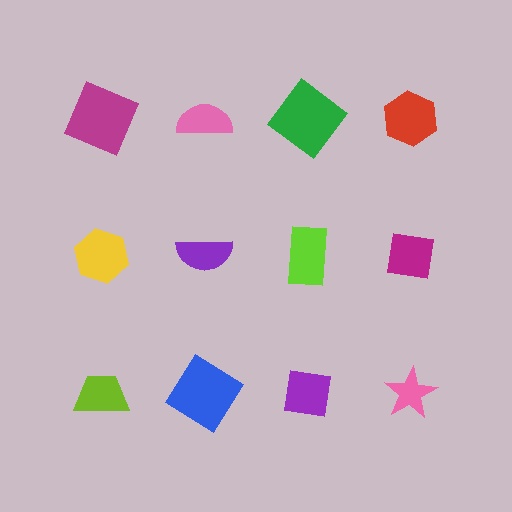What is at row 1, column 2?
A pink semicircle.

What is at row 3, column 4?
A pink star.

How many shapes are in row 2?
4 shapes.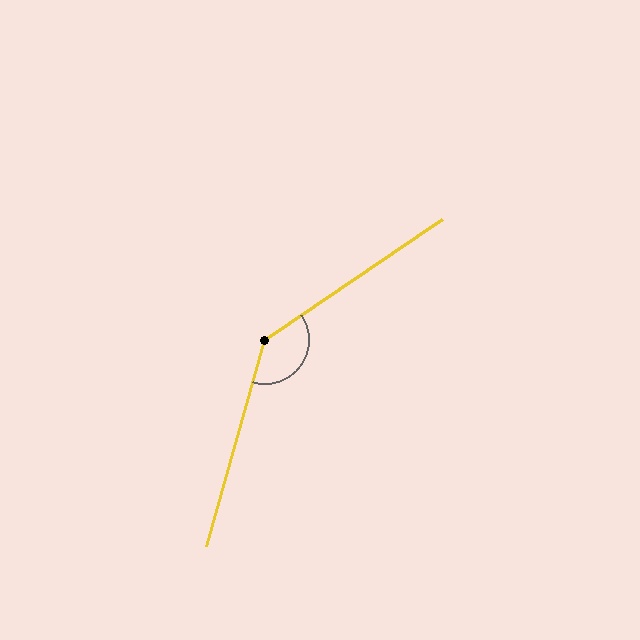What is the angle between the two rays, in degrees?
Approximately 140 degrees.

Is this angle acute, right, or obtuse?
It is obtuse.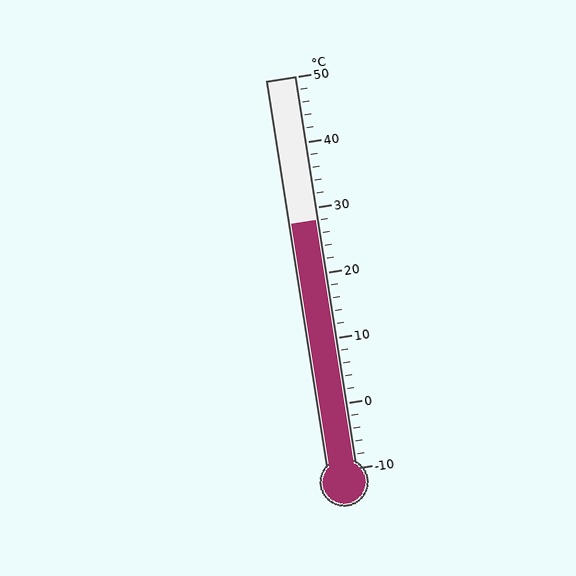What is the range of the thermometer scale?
The thermometer scale ranges from -10°C to 50°C.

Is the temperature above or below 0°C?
The temperature is above 0°C.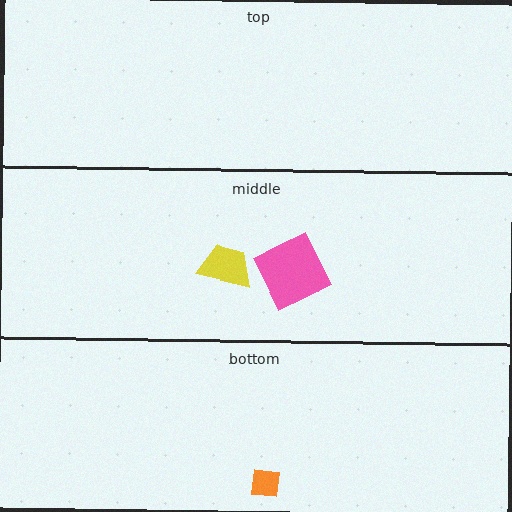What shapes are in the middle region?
The pink square, the yellow trapezoid.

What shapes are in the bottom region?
The orange square.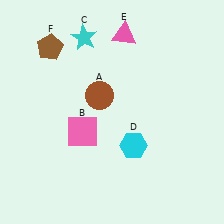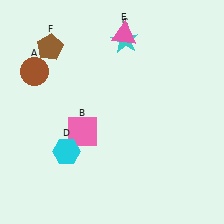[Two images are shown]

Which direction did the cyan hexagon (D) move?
The cyan hexagon (D) moved left.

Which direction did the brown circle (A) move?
The brown circle (A) moved left.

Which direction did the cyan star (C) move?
The cyan star (C) moved right.